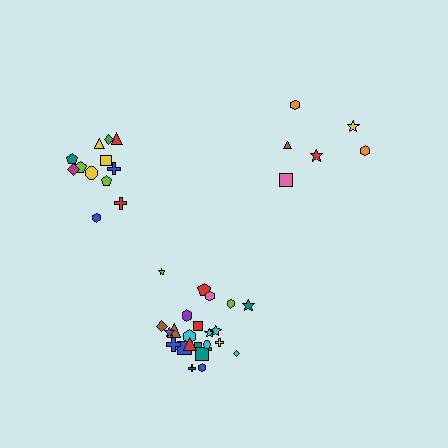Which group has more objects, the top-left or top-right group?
The top-left group.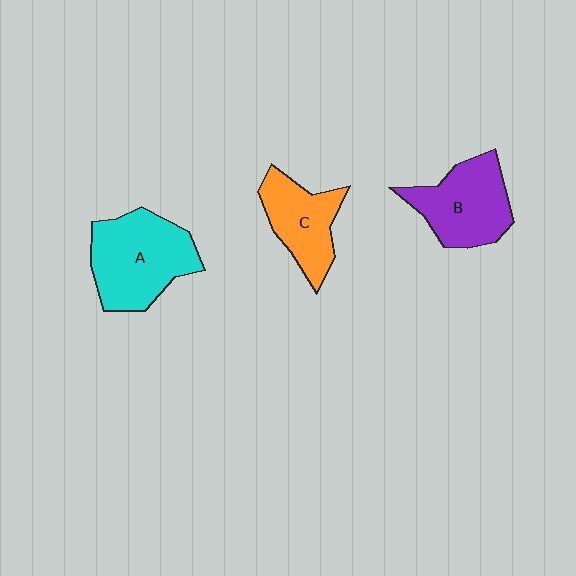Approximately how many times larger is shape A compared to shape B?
Approximately 1.2 times.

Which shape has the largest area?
Shape A (cyan).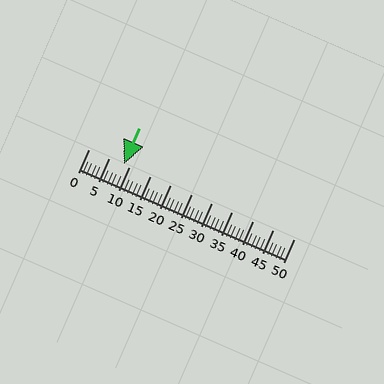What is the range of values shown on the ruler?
The ruler shows values from 0 to 50.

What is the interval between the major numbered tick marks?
The major tick marks are spaced 5 units apart.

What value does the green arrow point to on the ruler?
The green arrow points to approximately 9.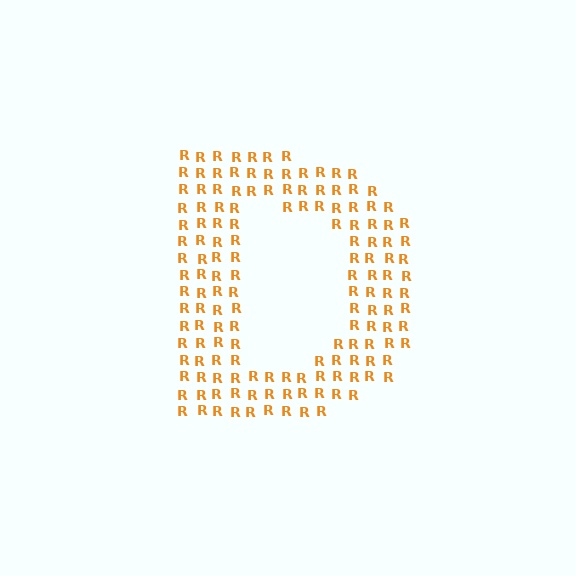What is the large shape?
The large shape is the letter D.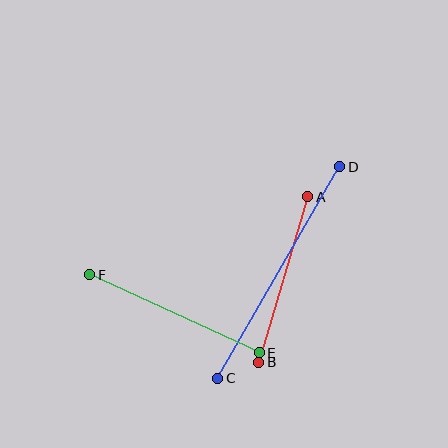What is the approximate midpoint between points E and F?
The midpoint is at approximately (175, 314) pixels.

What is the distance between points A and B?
The distance is approximately 173 pixels.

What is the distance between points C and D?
The distance is approximately 244 pixels.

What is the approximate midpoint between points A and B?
The midpoint is at approximately (283, 280) pixels.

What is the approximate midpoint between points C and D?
The midpoint is at approximately (279, 273) pixels.